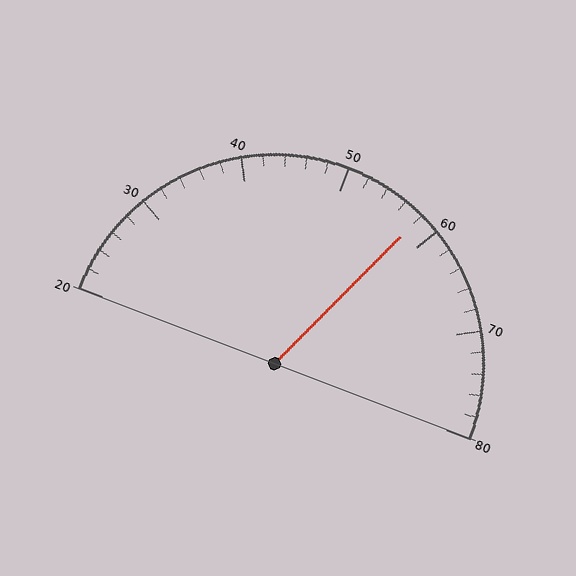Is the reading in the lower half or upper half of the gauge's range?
The reading is in the upper half of the range (20 to 80).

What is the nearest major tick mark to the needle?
The nearest major tick mark is 60.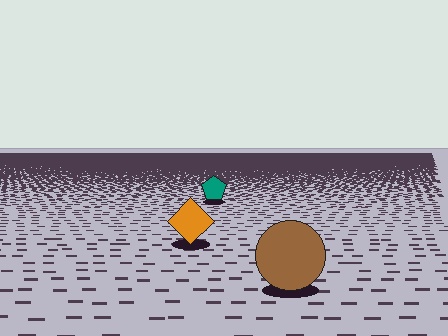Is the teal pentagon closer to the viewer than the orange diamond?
No. The orange diamond is closer — you can tell from the texture gradient: the ground texture is coarser near it.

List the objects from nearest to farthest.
From nearest to farthest: the brown circle, the orange diamond, the teal pentagon.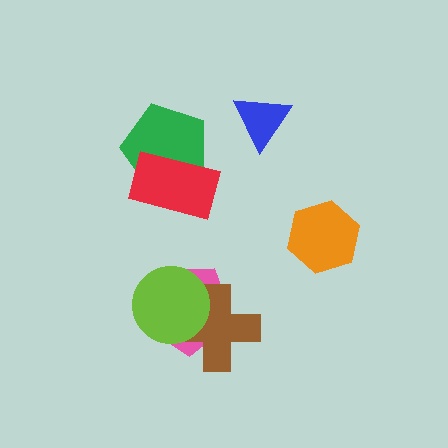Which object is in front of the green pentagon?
The red rectangle is in front of the green pentagon.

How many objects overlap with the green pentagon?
1 object overlaps with the green pentagon.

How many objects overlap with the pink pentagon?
2 objects overlap with the pink pentagon.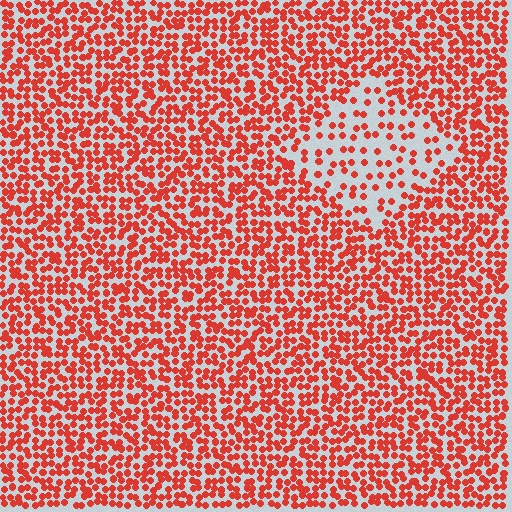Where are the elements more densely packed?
The elements are more densely packed outside the diamond boundary.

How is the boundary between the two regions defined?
The boundary is defined by a change in element density (approximately 2.4x ratio). All elements are the same color, size, and shape.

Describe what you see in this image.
The image contains small red elements arranged at two different densities. A diamond-shaped region is visible where the elements are less densely packed than the surrounding area.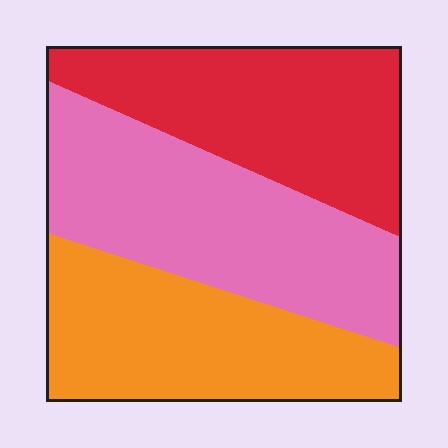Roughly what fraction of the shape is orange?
Orange covers roughly 30% of the shape.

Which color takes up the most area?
Pink, at roughly 35%.